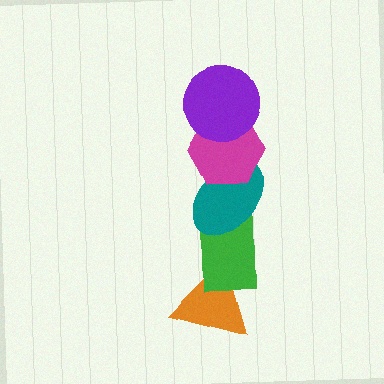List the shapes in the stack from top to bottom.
From top to bottom: the purple circle, the magenta hexagon, the teal ellipse, the green rectangle, the orange triangle.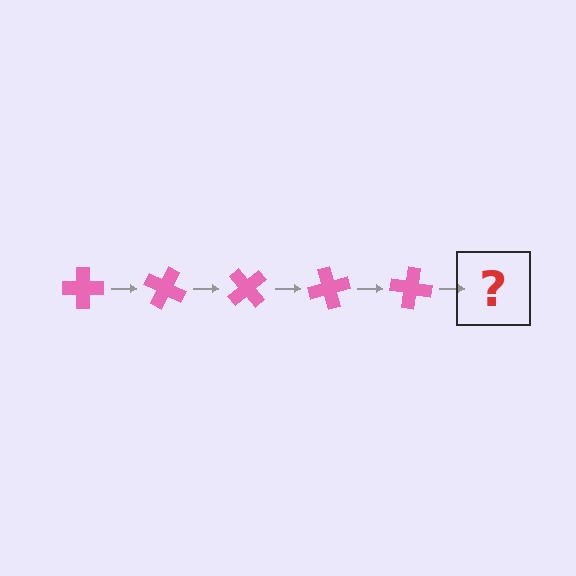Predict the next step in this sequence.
The next step is a pink cross rotated 125 degrees.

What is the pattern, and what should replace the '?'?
The pattern is that the cross rotates 25 degrees each step. The '?' should be a pink cross rotated 125 degrees.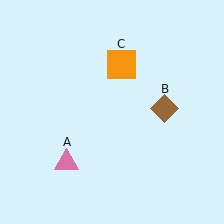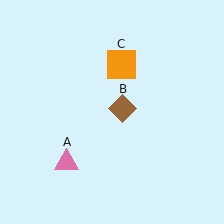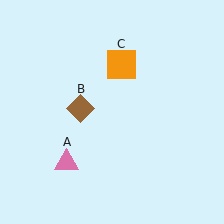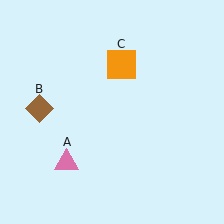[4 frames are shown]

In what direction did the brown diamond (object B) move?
The brown diamond (object B) moved left.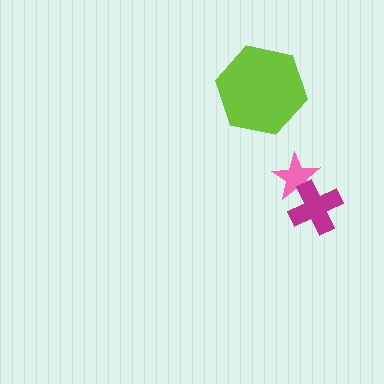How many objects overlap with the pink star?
1 object overlaps with the pink star.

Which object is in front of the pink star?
The magenta cross is in front of the pink star.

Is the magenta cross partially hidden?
No, no other shape covers it.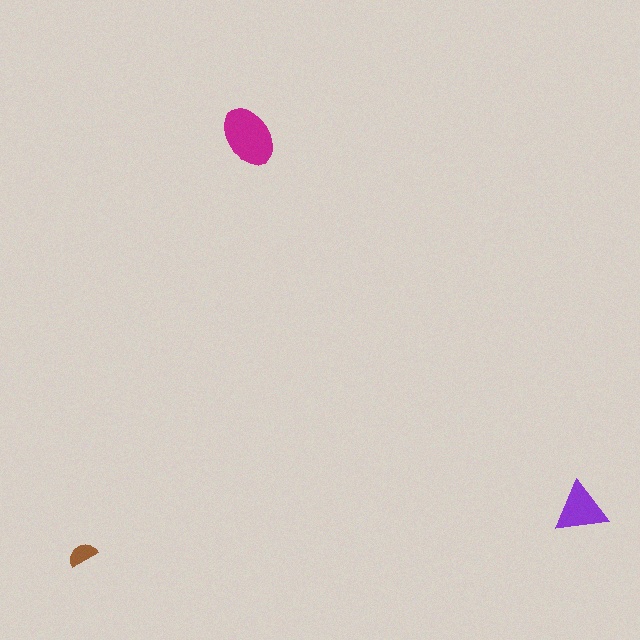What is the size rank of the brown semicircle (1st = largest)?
3rd.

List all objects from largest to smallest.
The magenta ellipse, the purple triangle, the brown semicircle.